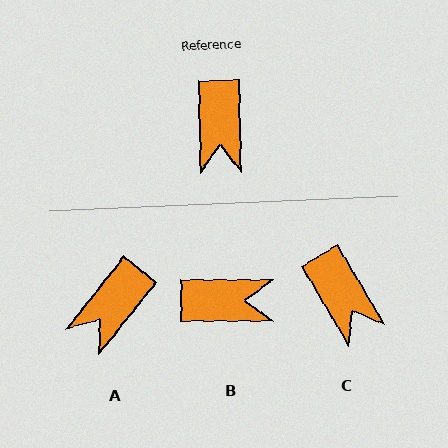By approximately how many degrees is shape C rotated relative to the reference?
Approximately 29 degrees counter-clockwise.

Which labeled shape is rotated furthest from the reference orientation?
B, about 89 degrees away.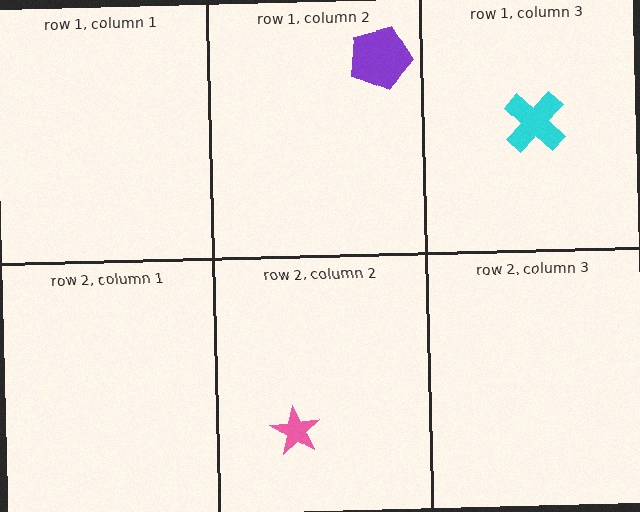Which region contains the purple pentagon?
The row 1, column 2 region.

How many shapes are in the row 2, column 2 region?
1.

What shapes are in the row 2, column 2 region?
The pink star.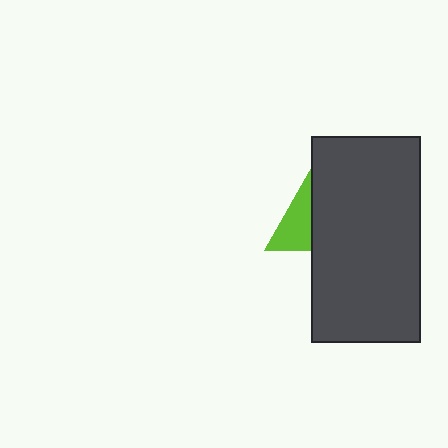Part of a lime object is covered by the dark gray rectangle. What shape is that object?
It is a triangle.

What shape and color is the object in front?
The object in front is a dark gray rectangle.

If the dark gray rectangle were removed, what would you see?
You would see the complete lime triangle.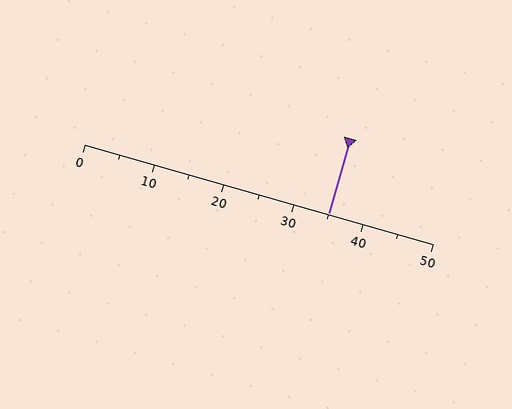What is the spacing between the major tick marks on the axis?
The major ticks are spaced 10 apart.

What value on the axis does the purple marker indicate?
The marker indicates approximately 35.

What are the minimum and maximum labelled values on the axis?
The axis runs from 0 to 50.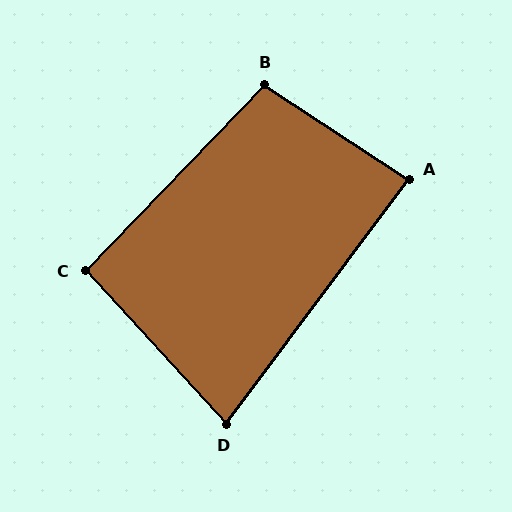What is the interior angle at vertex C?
Approximately 94 degrees (approximately right).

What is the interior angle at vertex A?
Approximately 86 degrees (approximately right).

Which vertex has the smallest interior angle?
D, at approximately 79 degrees.